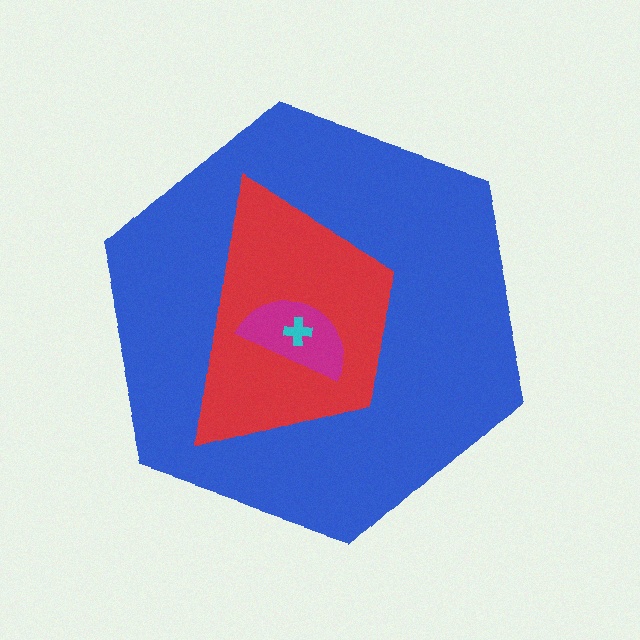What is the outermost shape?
The blue hexagon.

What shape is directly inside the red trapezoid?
The magenta semicircle.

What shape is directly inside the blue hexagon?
The red trapezoid.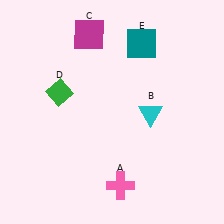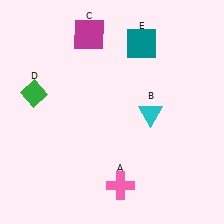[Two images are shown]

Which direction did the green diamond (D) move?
The green diamond (D) moved left.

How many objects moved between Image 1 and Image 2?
1 object moved between the two images.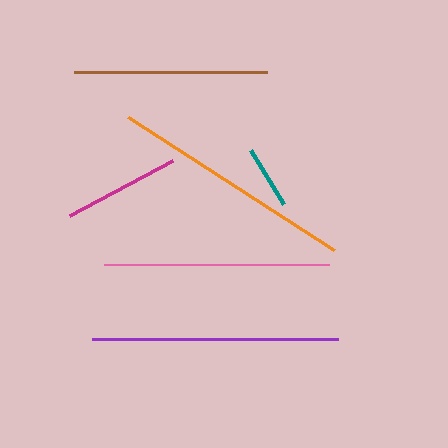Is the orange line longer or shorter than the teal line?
The orange line is longer than the teal line.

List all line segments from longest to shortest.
From longest to shortest: purple, orange, pink, brown, magenta, teal.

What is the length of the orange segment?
The orange segment is approximately 245 pixels long.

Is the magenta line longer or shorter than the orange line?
The orange line is longer than the magenta line.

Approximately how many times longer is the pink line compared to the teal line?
The pink line is approximately 3.5 times the length of the teal line.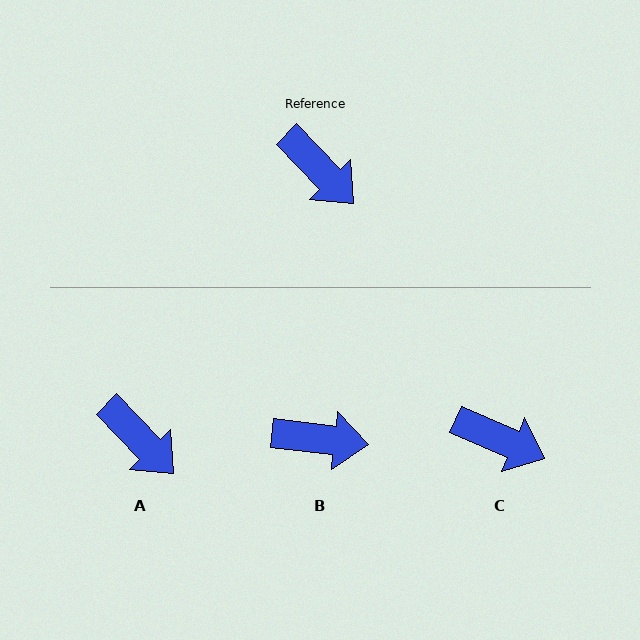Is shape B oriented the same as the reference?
No, it is off by about 39 degrees.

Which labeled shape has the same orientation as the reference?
A.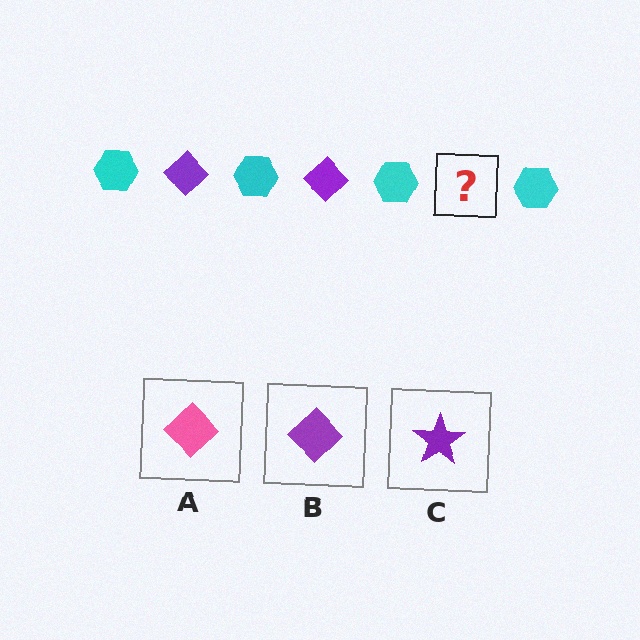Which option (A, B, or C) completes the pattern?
B.